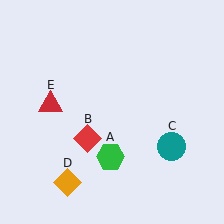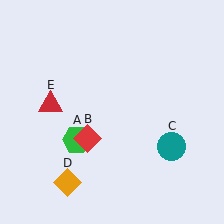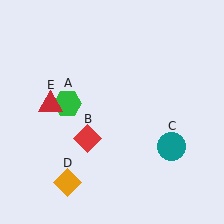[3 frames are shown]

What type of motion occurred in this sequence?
The green hexagon (object A) rotated clockwise around the center of the scene.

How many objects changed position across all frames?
1 object changed position: green hexagon (object A).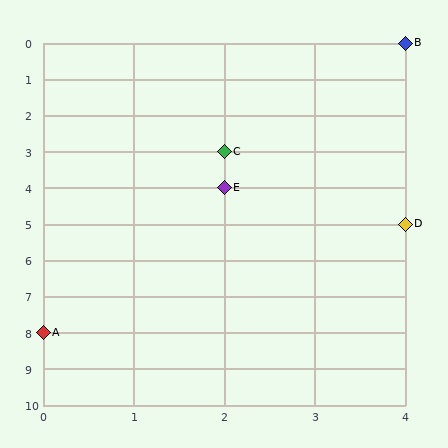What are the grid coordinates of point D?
Point D is at grid coordinates (4, 5).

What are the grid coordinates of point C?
Point C is at grid coordinates (2, 3).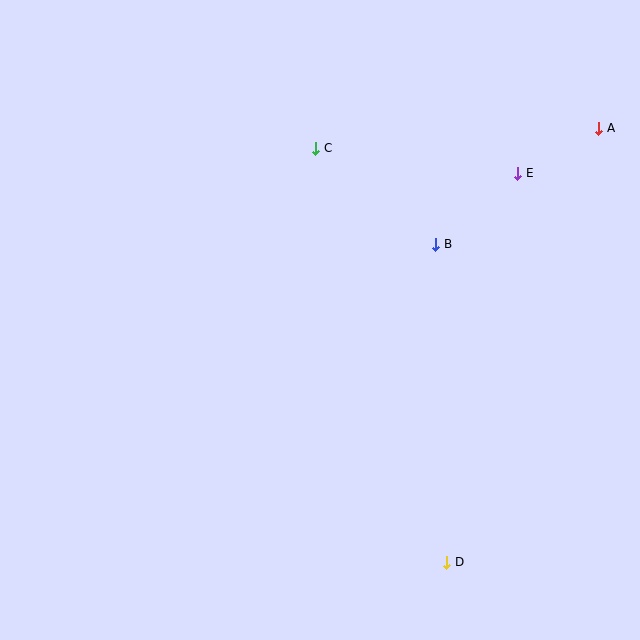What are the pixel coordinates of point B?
Point B is at (436, 244).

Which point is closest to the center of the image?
Point B at (436, 244) is closest to the center.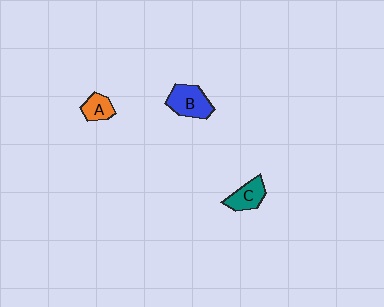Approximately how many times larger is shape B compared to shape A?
Approximately 1.7 times.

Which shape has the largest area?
Shape B (blue).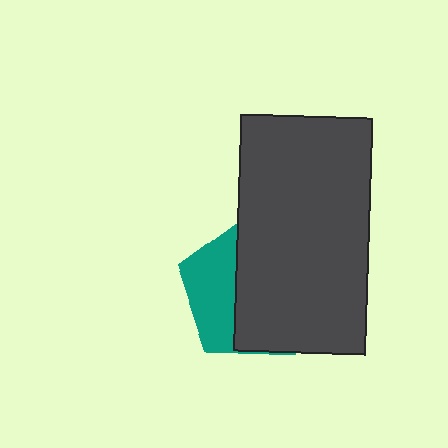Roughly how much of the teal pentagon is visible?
A small part of it is visible (roughly 36%).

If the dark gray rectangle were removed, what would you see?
You would see the complete teal pentagon.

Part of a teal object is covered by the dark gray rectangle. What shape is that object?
It is a pentagon.